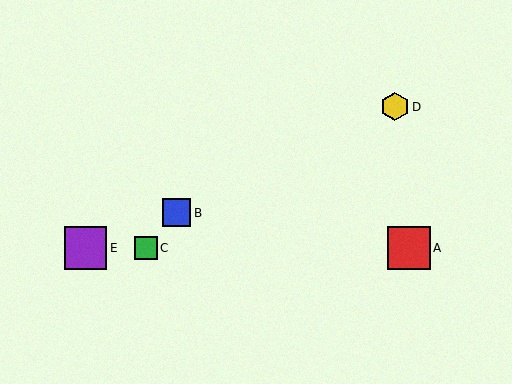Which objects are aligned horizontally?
Objects A, C, E are aligned horizontally.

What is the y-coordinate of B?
Object B is at y≈213.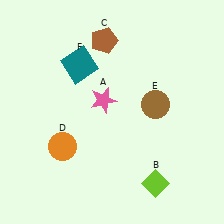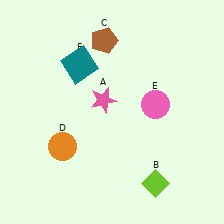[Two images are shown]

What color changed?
The circle (E) changed from brown in Image 1 to pink in Image 2.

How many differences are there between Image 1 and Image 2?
There is 1 difference between the two images.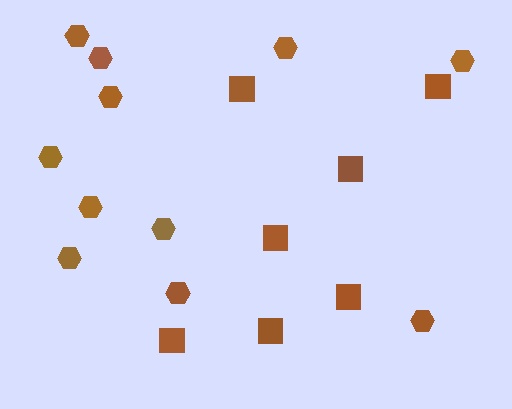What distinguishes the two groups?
There are 2 groups: one group of squares (7) and one group of hexagons (11).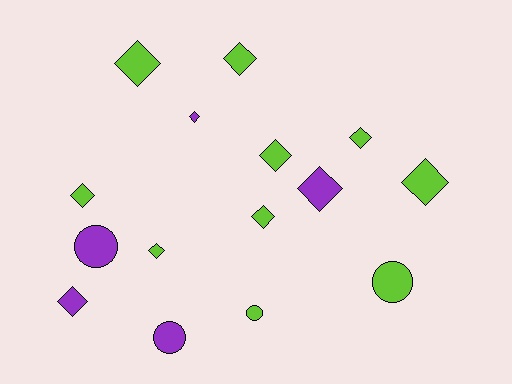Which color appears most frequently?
Lime, with 10 objects.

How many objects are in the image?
There are 15 objects.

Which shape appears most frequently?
Diamond, with 11 objects.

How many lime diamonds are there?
There are 8 lime diamonds.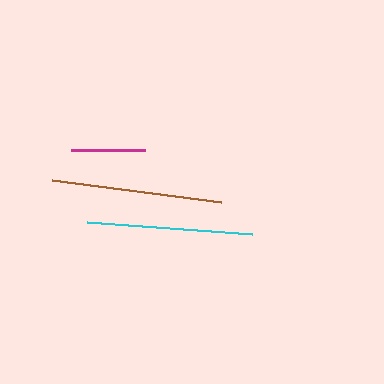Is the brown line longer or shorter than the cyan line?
The brown line is longer than the cyan line.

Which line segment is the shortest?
The magenta line is the shortest at approximately 74 pixels.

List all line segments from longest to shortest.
From longest to shortest: brown, cyan, magenta.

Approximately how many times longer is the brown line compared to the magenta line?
The brown line is approximately 2.3 times the length of the magenta line.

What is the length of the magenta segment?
The magenta segment is approximately 74 pixels long.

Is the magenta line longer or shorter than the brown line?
The brown line is longer than the magenta line.